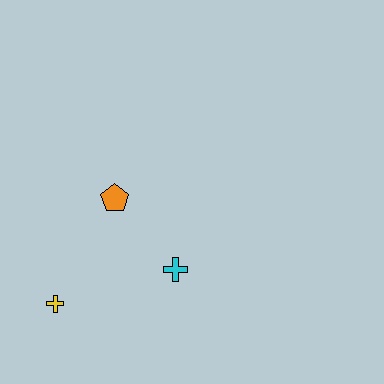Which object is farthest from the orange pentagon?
The yellow cross is farthest from the orange pentagon.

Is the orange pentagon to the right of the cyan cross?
No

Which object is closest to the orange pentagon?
The cyan cross is closest to the orange pentagon.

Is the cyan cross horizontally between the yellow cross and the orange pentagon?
No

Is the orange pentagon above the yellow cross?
Yes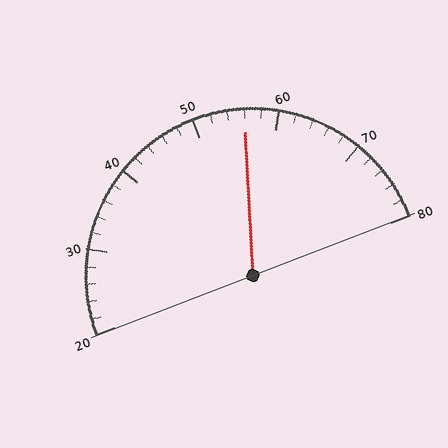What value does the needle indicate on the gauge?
The needle indicates approximately 56.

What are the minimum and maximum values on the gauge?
The gauge ranges from 20 to 80.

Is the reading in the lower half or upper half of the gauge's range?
The reading is in the upper half of the range (20 to 80).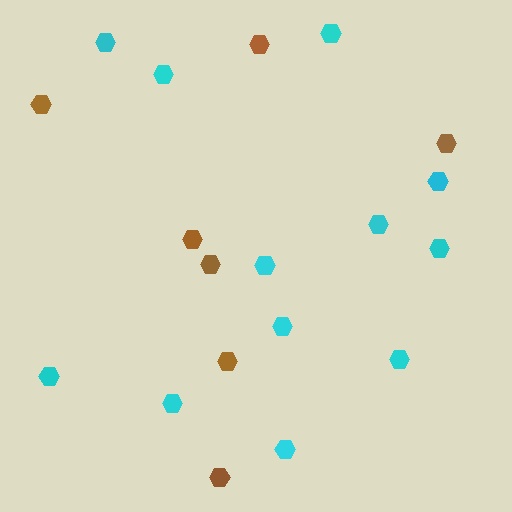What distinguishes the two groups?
There are 2 groups: one group of brown hexagons (7) and one group of cyan hexagons (12).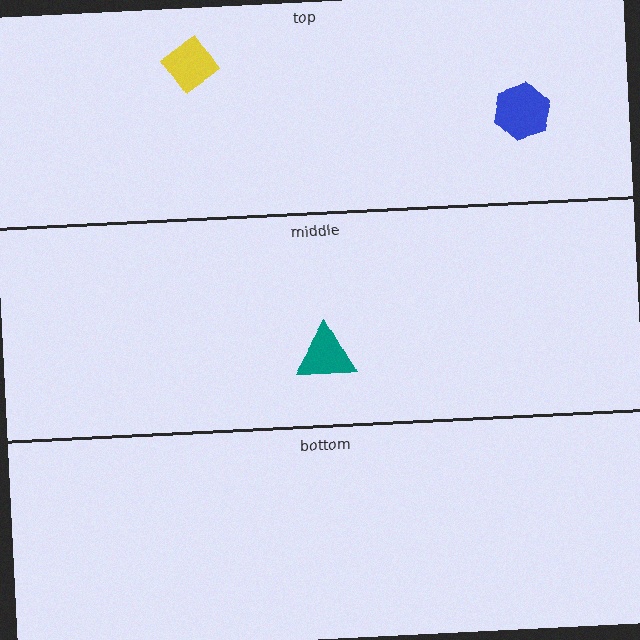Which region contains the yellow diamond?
The top region.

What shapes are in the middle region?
The teal triangle.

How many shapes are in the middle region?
1.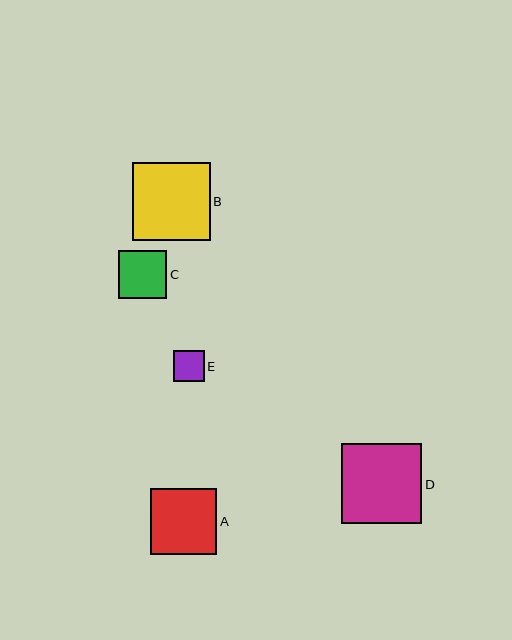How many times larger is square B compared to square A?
Square B is approximately 1.2 times the size of square A.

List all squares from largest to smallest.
From largest to smallest: D, B, A, C, E.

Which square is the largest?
Square D is the largest with a size of approximately 80 pixels.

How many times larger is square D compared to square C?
Square D is approximately 1.7 times the size of square C.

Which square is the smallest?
Square E is the smallest with a size of approximately 31 pixels.